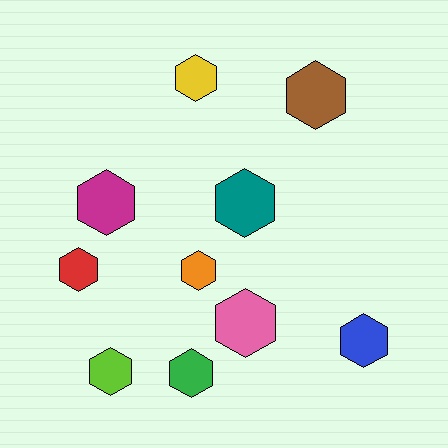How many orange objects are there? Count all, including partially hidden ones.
There is 1 orange object.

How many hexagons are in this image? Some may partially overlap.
There are 10 hexagons.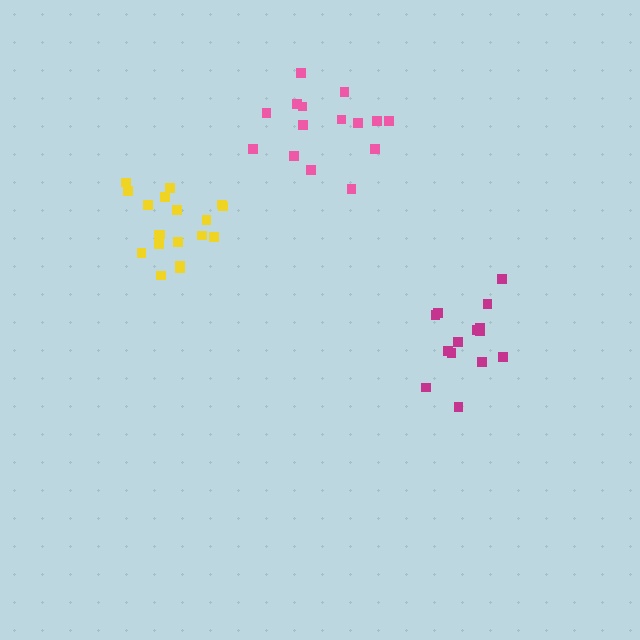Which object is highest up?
The pink cluster is topmost.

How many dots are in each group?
Group 1: 14 dots, Group 2: 19 dots, Group 3: 15 dots (48 total).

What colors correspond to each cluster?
The clusters are colored: magenta, yellow, pink.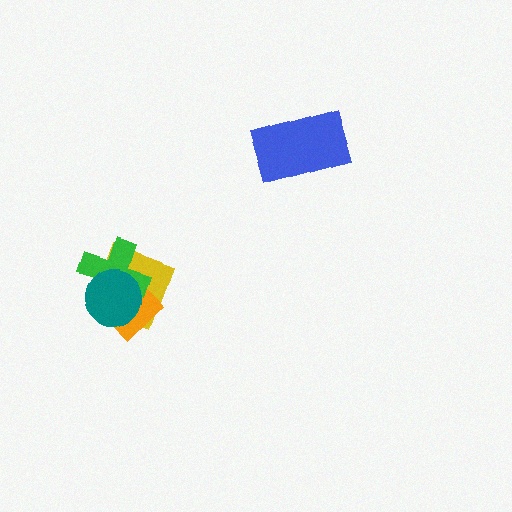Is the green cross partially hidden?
Yes, it is partially covered by another shape.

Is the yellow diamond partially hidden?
Yes, it is partially covered by another shape.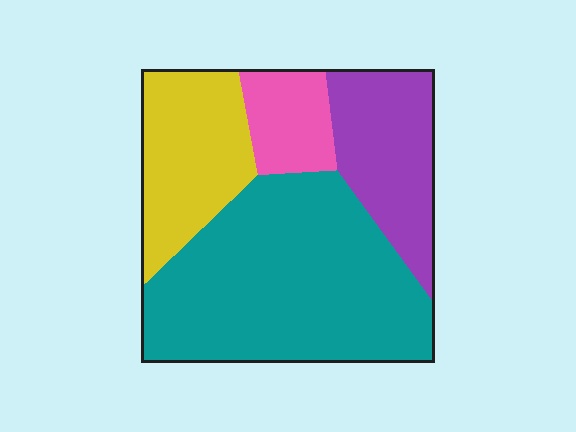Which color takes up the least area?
Pink, at roughly 10%.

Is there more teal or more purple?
Teal.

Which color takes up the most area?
Teal, at roughly 50%.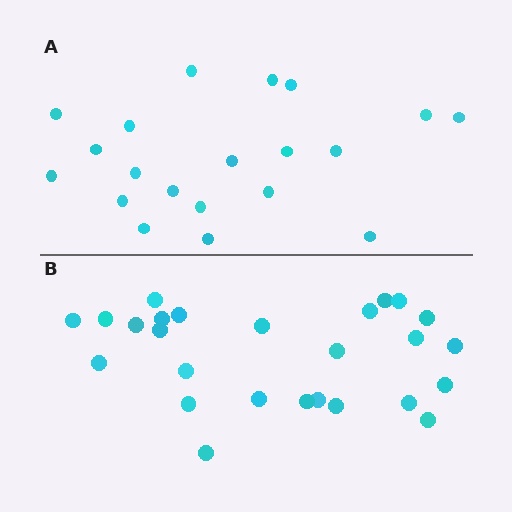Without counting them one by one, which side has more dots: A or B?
Region B (the bottom region) has more dots.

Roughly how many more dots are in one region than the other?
Region B has about 6 more dots than region A.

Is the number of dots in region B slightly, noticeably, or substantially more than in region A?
Region B has noticeably more, but not dramatically so. The ratio is roughly 1.3 to 1.